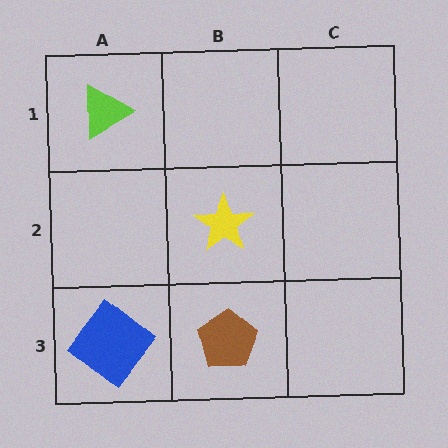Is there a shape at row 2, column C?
No, that cell is empty.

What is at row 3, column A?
A blue diamond.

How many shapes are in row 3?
2 shapes.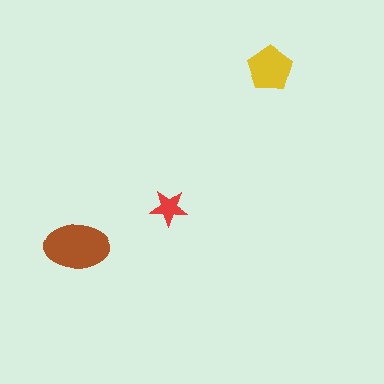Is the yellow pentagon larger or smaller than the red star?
Larger.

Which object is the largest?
The brown ellipse.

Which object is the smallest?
The red star.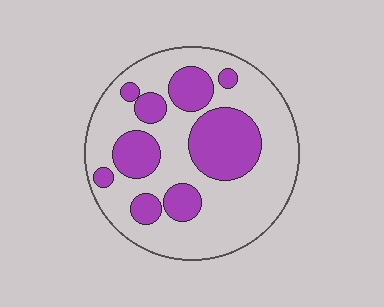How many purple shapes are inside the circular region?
9.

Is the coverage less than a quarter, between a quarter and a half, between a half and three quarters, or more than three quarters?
Between a quarter and a half.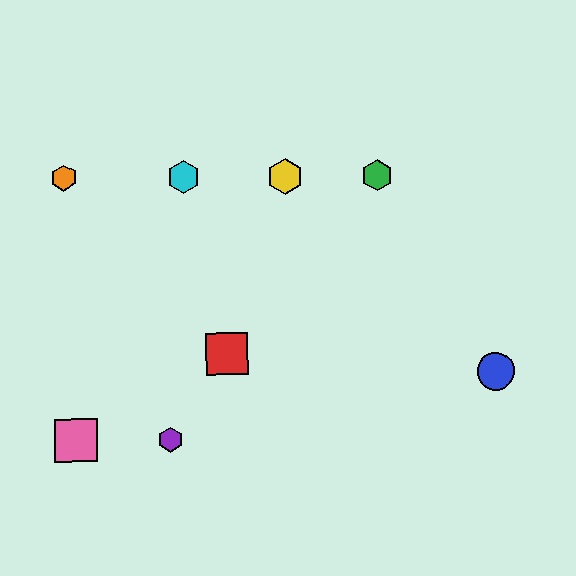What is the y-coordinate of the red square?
The red square is at y≈354.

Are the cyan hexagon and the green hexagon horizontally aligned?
Yes, both are at y≈177.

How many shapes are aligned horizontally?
4 shapes (the green hexagon, the yellow hexagon, the orange hexagon, the cyan hexagon) are aligned horizontally.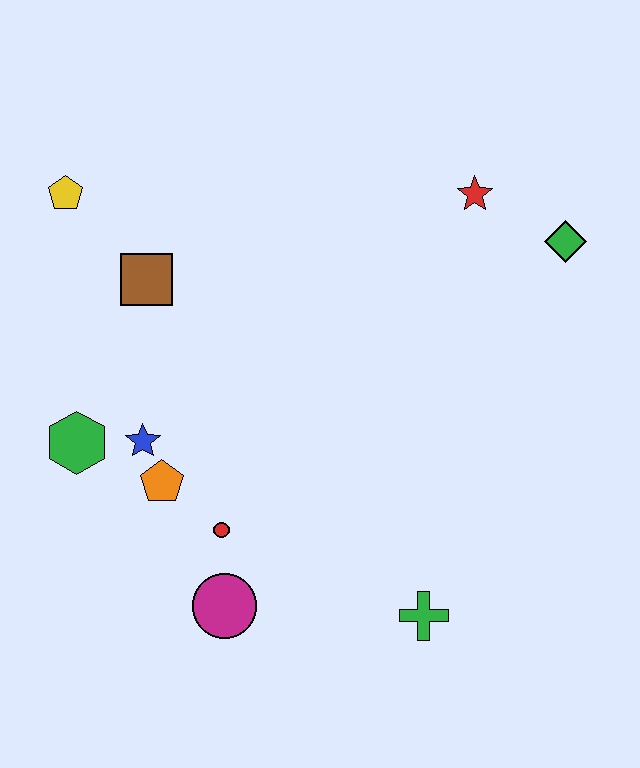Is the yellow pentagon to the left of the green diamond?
Yes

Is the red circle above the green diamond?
No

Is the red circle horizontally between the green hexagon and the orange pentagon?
No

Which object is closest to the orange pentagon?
The blue star is closest to the orange pentagon.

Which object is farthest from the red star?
The magenta circle is farthest from the red star.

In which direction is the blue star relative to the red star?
The blue star is to the left of the red star.